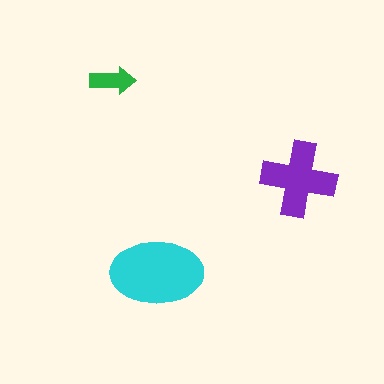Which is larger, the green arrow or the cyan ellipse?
The cyan ellipse.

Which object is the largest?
The cyan ellipse.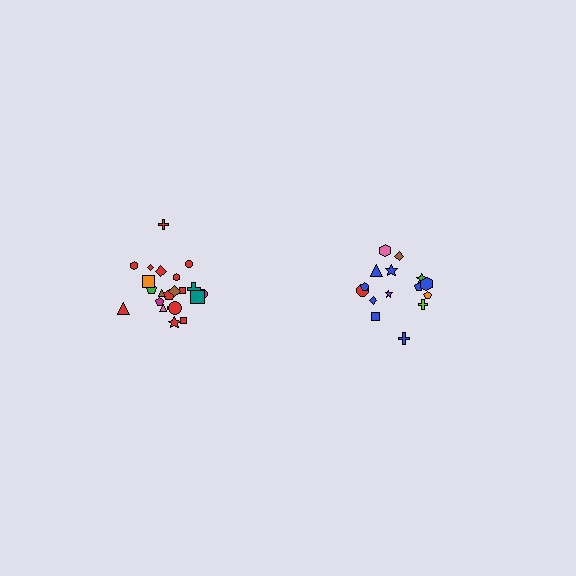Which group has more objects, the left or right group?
The left group.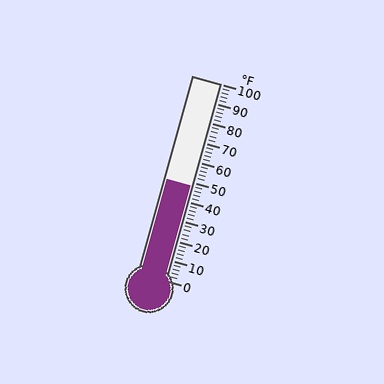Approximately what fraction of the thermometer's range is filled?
The thermometer is filled to approximately 50% of its range.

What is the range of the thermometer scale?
The thermometer scale ranges from 0°F to 100°F.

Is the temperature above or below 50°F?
The temperature is below 50°F.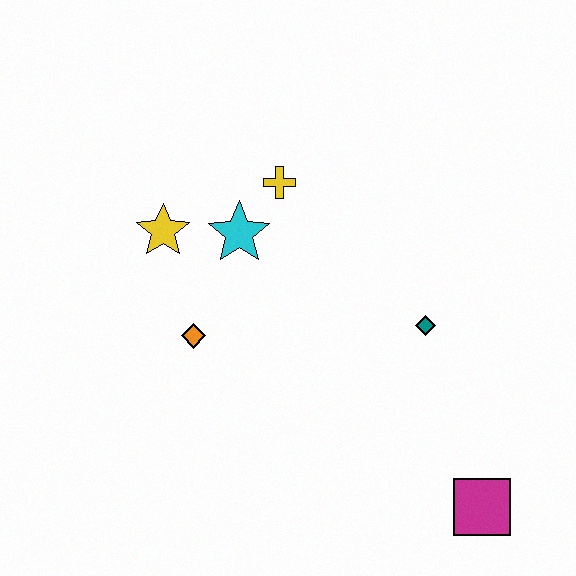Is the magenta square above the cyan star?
No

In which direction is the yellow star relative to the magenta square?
The yellow star is to the left of the magenta square.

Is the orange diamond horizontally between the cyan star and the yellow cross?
No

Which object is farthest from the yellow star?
The magenta square is farthest from the yellow star.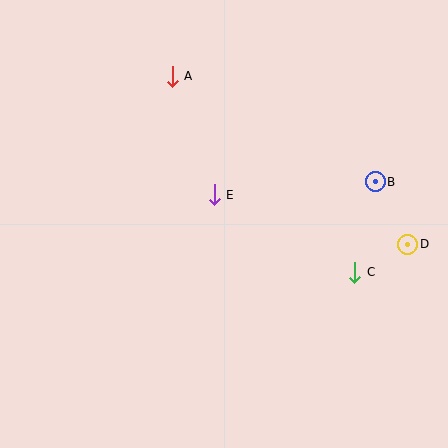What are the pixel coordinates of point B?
Point B is at (375, 182).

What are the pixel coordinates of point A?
Point A is at (172, 76).